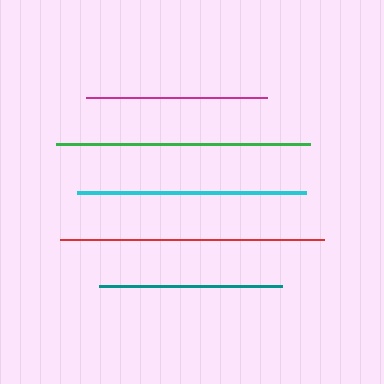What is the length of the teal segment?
The teal segment is approximately 183 pixels long.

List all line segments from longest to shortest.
From longest to shortest: red, green, cyan, teal, magenta.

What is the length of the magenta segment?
The magenta segment is approximately 181 pixels long.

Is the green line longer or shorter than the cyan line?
The green line is longer than the cyan line.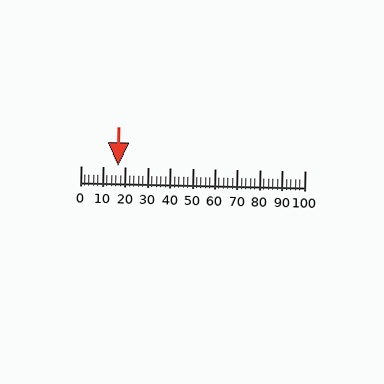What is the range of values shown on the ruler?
The ruler shows values from 0 to 100.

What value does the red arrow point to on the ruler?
The red arrow points to approximately 17.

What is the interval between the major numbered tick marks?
The major tick marks are spaced 10 units apart.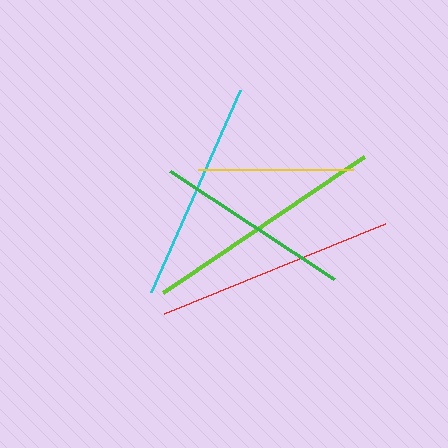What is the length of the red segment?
The red segment is approximately 238 pixels long.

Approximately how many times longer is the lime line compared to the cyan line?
The lime line is approximately 1.1 times the length of the cyan line.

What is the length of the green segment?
The green segment is approximately 196 pixels long.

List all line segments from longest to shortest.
From longest to shortest: lime, red, cyan, green, yellow.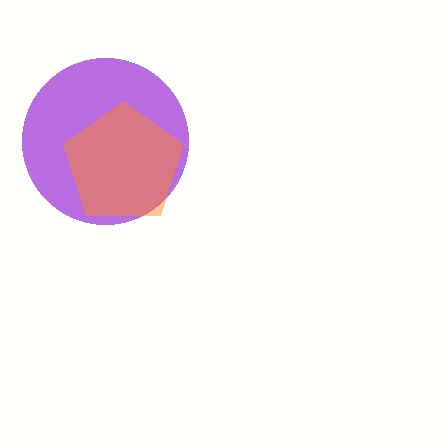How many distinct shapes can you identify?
There are 2 distinct shapes: a purple circle, an orange pentagon.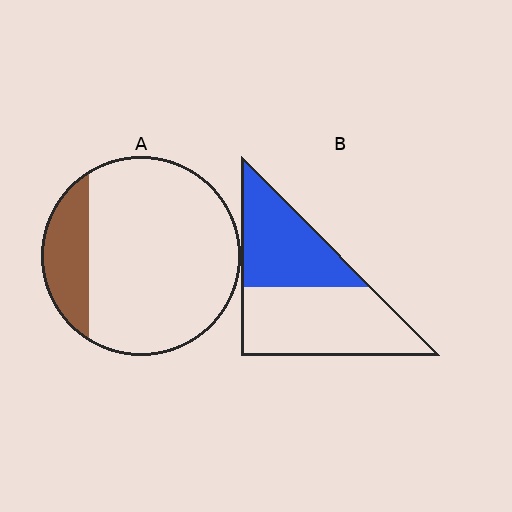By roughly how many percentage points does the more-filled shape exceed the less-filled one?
By roughly 25 percentage points (B over A).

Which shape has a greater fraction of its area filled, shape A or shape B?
Shape B.